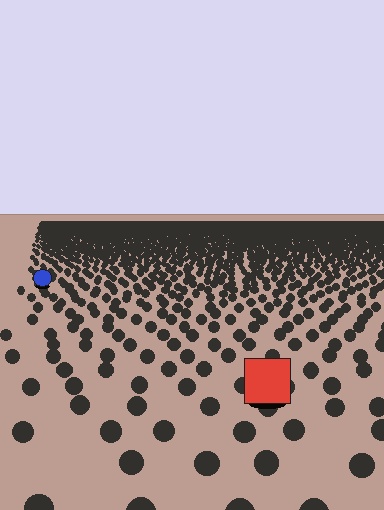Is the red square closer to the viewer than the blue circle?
Yes. The red square is closer — you can tell from the texture gradient: the ground texture is coarser near it.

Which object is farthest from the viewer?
The blue circle is farthest from the viewer. It appears smaller and the ground texture around it is denser.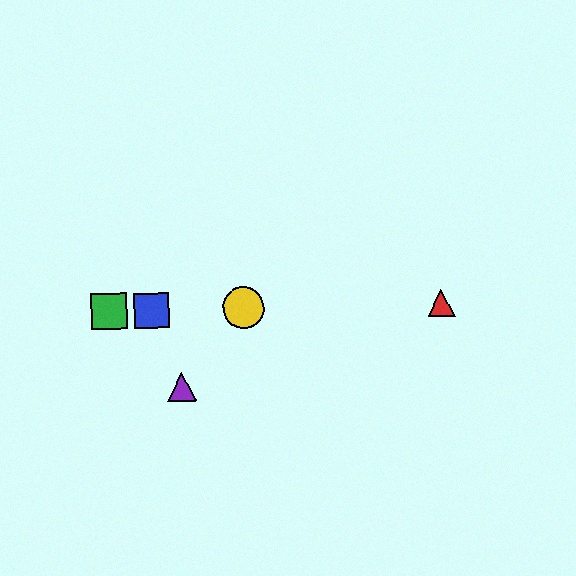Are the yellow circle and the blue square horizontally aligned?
Yes, both are at y≈308.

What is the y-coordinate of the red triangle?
The red triangle is at y≈302.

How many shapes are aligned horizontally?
4 shapes (the red triangle, the blue square, the green square, the yellow circle) are aligned horizontally.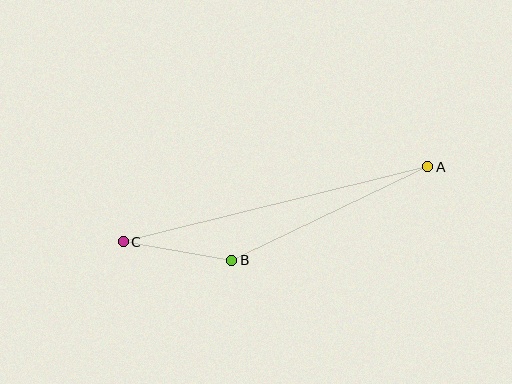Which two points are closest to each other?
Points B and C are closest to each other.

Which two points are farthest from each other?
Points A and C are farthest from each other.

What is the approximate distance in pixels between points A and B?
The distance between A and B is approximately 218 pixels.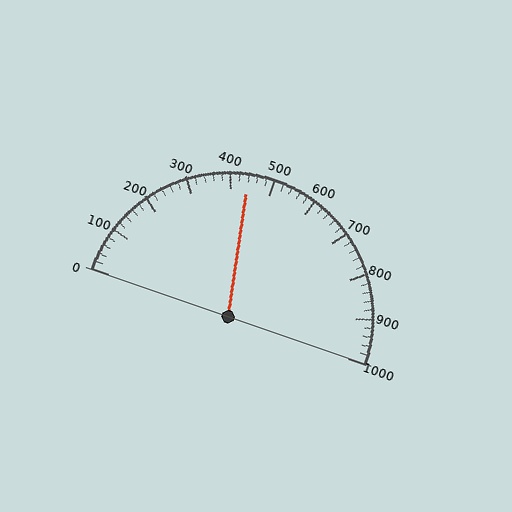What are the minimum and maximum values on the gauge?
The gauge ranges from 0 to 1000.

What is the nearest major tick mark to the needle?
The nearest major tick mark is 400.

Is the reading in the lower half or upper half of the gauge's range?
The reading is in the lower half of the range (0 to 1000).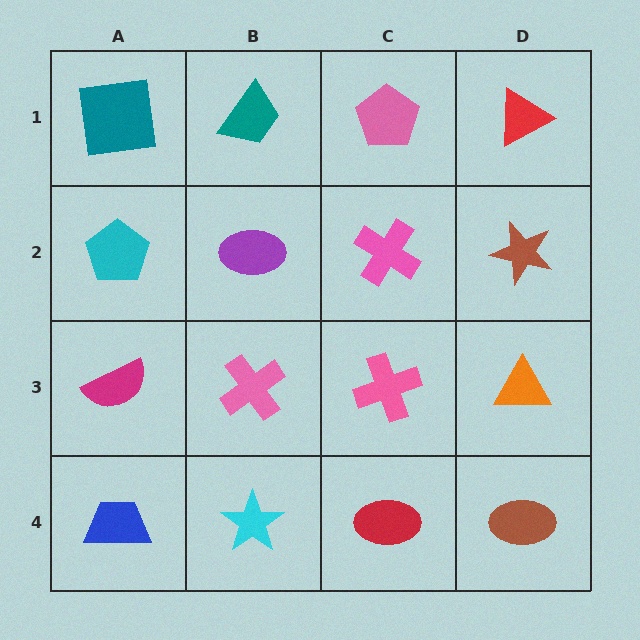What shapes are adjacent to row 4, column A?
A magenta semicircle (row 3, column A), a cyan star (row 4, column B).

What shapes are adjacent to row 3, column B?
A purple ellipse (row 2, column B), a cyan star (row 4, column B), a magenta semicircle (row 3, column A), a pink cross (row 3, column C).